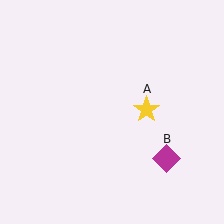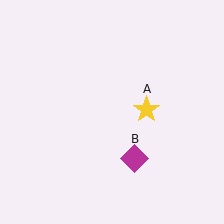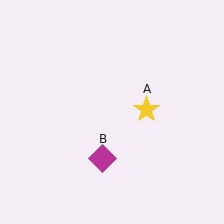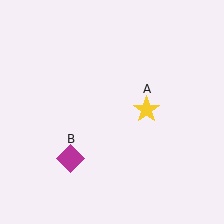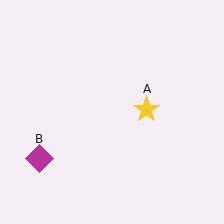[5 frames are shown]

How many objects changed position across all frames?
1 object changed position: magenta diamond (object B).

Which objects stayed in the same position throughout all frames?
Yellow star (object A) remained stationary.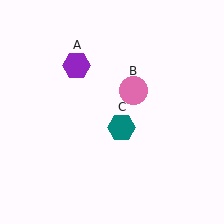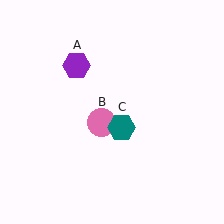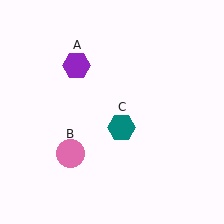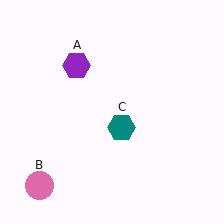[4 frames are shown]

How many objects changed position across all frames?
1 object changed position: pink circle (object B).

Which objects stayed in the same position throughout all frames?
Purple hexagon (object A) and teal hexagon (object C) remained stationary.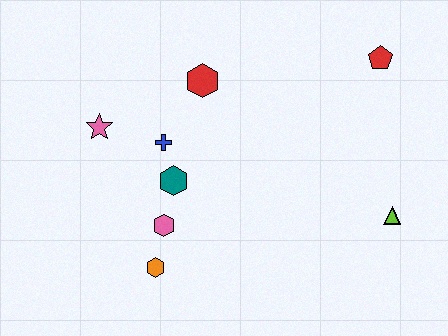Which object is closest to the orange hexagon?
The pink hexagon is closest to the orange hexagon.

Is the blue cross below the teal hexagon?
No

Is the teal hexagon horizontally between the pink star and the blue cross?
No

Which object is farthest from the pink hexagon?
The red pentagon is farthest from the pink hexagon.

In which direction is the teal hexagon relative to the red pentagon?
The teal hexagon is to the left of the red pentagon.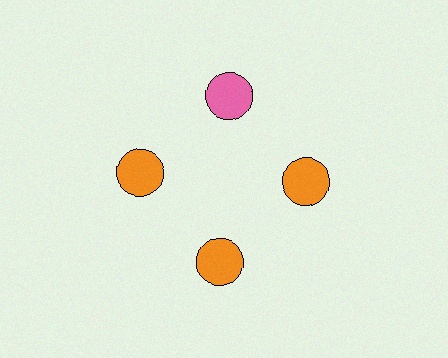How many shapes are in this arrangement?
There are 4 shapes arranged in a ring pattern.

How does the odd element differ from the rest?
It has a different color: pink instead of orange.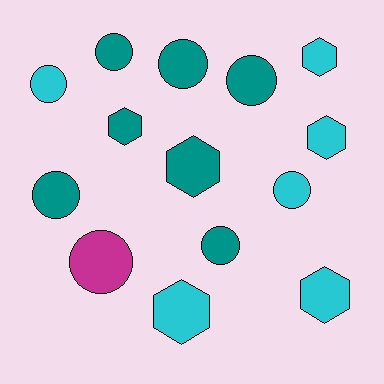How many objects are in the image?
There are 14 objects.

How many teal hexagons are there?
There are 2 teal hexagons.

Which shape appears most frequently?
Circle, with 8 objects.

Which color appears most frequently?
Teal, with 7 objects.